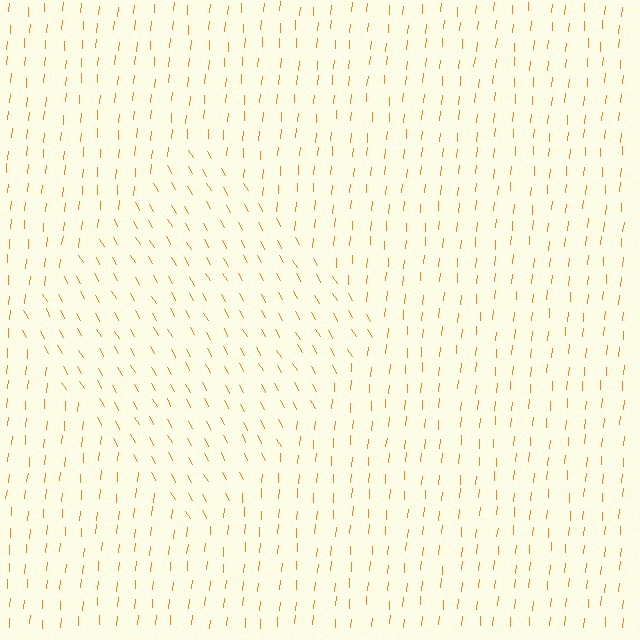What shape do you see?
I see a diamond.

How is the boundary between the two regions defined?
The boundary is defined purely by a change in line orientation (approximately 34 degrees difference). All lines are the same color and thickness.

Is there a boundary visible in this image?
Yes, there is a texture boundary formed by a change in line orientation.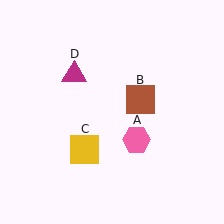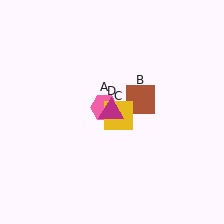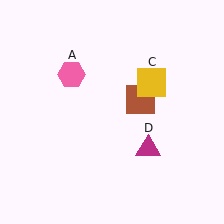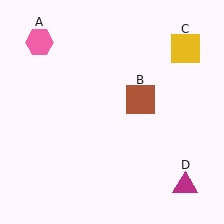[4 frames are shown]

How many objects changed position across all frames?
3 objects changed position: pink hexagon (object A), yellow square (object C), magenta triangle (object D).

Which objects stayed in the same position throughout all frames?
Brown square (object B) remained stationary.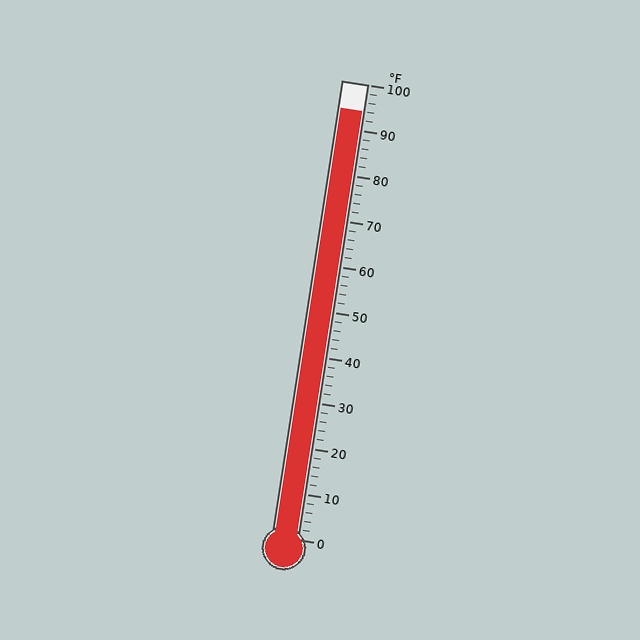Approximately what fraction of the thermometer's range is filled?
The thermometer is filled to approximately 95% of its range.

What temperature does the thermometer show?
The thermometer shows approximately 94°F.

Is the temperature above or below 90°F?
The temperature is above 90°F.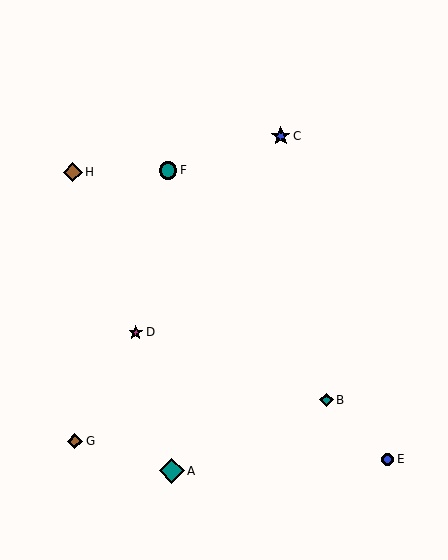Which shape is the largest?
The teal diamond (labeled A) is the largest.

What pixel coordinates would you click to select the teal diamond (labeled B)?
Click at (327, 400) to select the teal diamond B.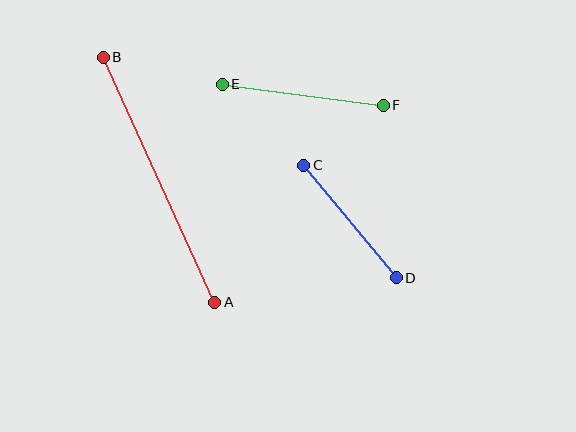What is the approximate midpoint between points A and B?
The midpoint is at approximately (159, 180) pixels.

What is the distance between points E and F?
The distance is approximately 162 pixels.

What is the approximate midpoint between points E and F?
The midpoint is at approximately (303, 95) pixels.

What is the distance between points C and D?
The distance is approximately 146 pixels.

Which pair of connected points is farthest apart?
Points A and B are farthest apart.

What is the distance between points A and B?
The distance is approximately 269 pixels.